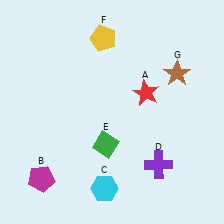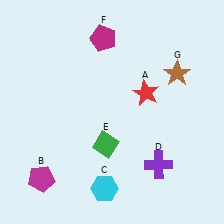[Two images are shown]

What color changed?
The pentagon (F) changed from yellow in Image 1 to magenta in Image 2.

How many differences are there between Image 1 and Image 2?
There is 1 difference between the two images.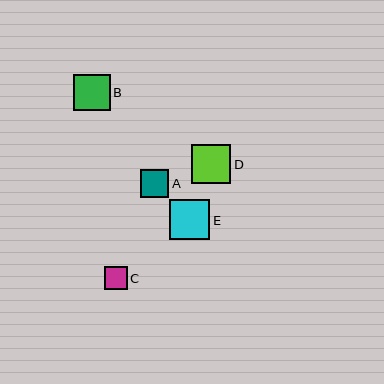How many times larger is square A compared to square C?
Square A is approximately 1.2 times the size of square C.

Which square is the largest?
Square E is the largest with a size of approximately 40 pixels.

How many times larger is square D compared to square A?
Square D is approximately 1.4 times the size of square A.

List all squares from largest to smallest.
From largest to smallest: E, D, B, A, C.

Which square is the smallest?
Square C is the smallest with a size of approximately 23 pixels.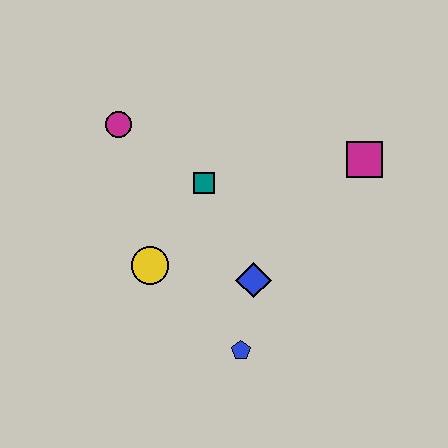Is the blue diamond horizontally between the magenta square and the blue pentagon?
Yes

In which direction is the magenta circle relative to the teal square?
The magenta circle is to the left of the teal square.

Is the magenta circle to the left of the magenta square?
Yes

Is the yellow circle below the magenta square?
Yes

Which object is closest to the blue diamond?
The blue pentagon is closest to the blue diamond.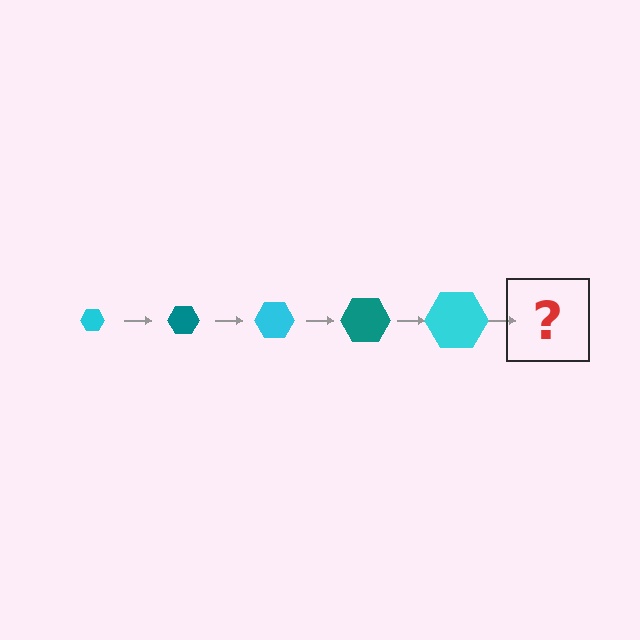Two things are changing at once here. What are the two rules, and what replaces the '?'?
The two rules are that the hexagon grows larger each step and the color cycles through cyan and teal. The '?' should be a teal hexagon, larger than the previous one.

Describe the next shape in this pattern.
It should be a teal hexagon, larger than the previous one.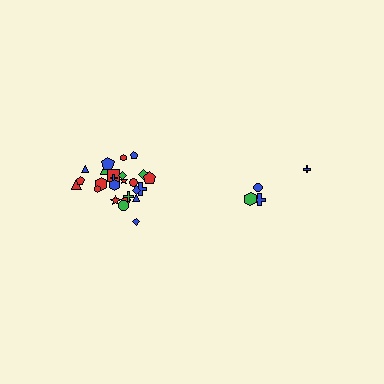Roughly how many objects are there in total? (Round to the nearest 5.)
Roughly 30 objects in total.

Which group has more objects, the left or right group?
The left group.